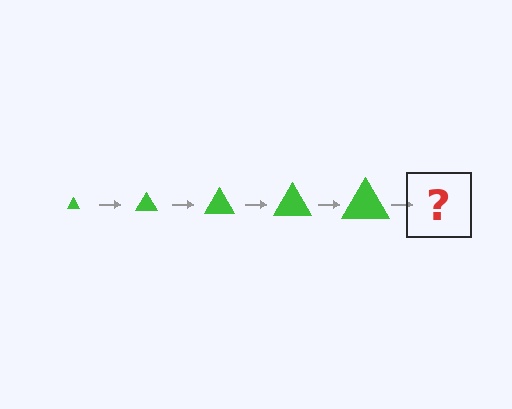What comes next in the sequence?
The next element should be a green triangle, larger than the previous one.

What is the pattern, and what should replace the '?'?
The pattern is that the triangle gets progressively larger each step. The '?' should be a green triangle, larger than the previous one.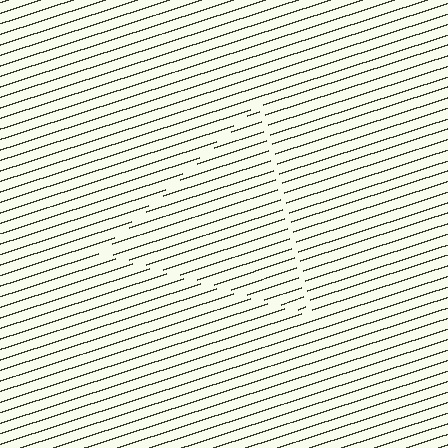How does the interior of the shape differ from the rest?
The interior of the shape contains the same grating, shifted by half a period — the contour is defined by the phase discontinuity where line-ends from the inner and outer gratings abut.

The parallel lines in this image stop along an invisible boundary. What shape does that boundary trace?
An illusory triangle. The interior of the shape contains the same grating, shifted by half a period — the contour is defined by the phase discontinuity where line-ends from the inner and outer gratings abut.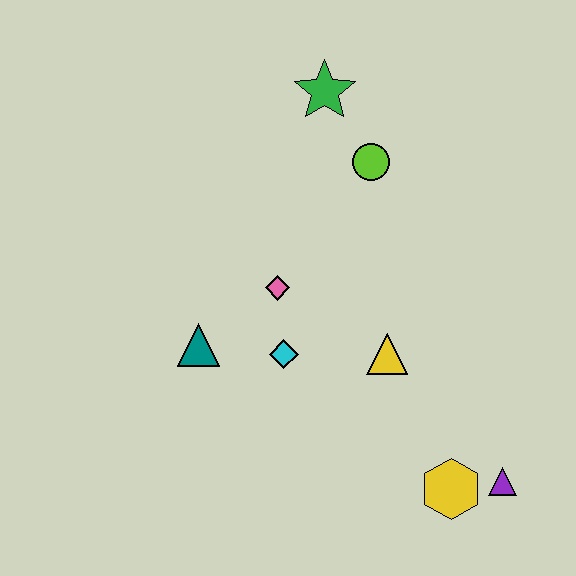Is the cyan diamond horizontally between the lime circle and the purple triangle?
No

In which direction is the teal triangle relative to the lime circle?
The teal triangle is below the lime circle.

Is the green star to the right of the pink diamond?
Yes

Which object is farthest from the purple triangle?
The green star is farthest from the purple triangle.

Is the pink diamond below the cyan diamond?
No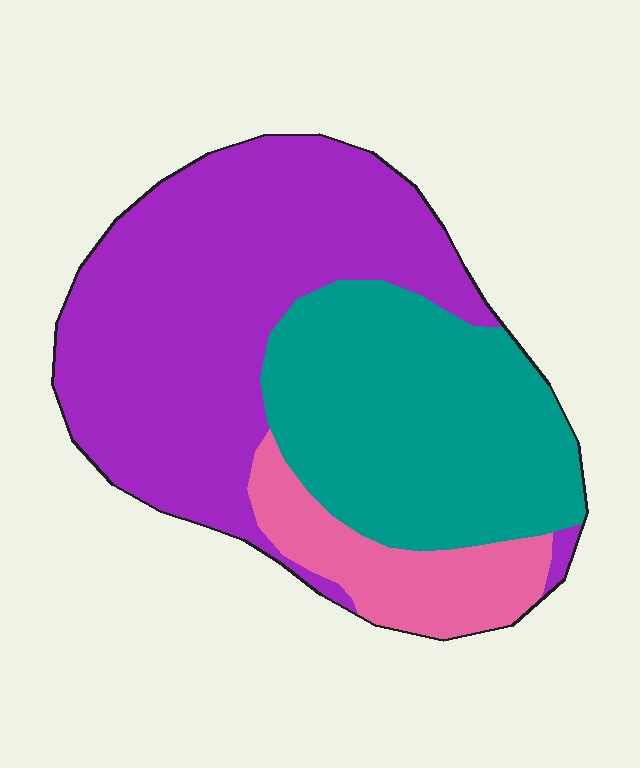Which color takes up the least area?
Pink, at roughly 15%.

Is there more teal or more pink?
Teal.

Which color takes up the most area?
Purple, at roughly 50%.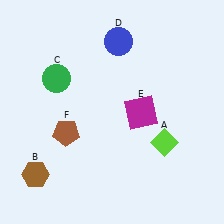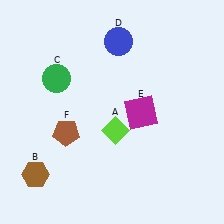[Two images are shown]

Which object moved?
The lime diamond (A) moved left.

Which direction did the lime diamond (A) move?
The lime diamond (A) moved left.